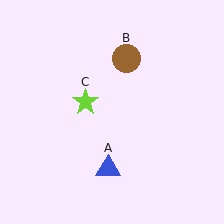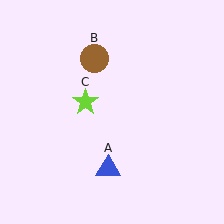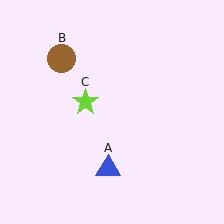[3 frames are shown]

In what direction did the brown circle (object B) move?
The brown circle (object B) moved left.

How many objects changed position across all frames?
1 object changed position: brown circle (object B).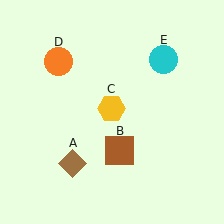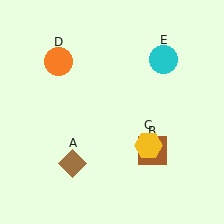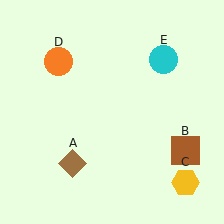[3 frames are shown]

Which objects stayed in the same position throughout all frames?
Brown diamond (object A) and orange circle (object D) and cyan circle (object E) remained stationary.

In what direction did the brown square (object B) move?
The brown square (object B) moved right.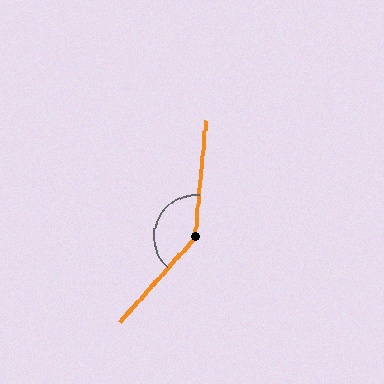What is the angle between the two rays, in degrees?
Approximately 143 degrees.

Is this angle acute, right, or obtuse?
It is obtuse.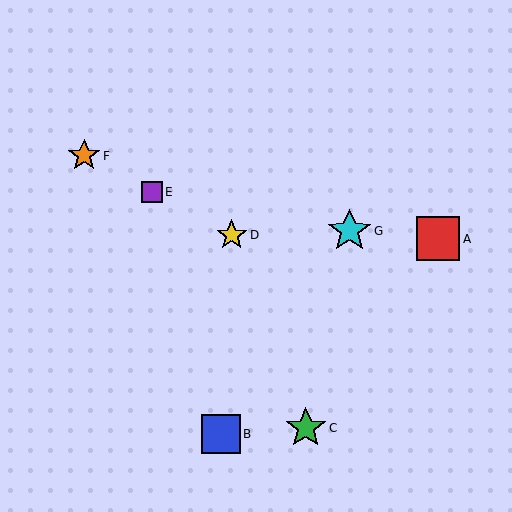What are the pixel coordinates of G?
Object G is at (350, 231).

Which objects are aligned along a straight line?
Objects D, E, F are aligned along a straight line.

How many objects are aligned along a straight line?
3 objects (D, E, F) are aligned along a straight line.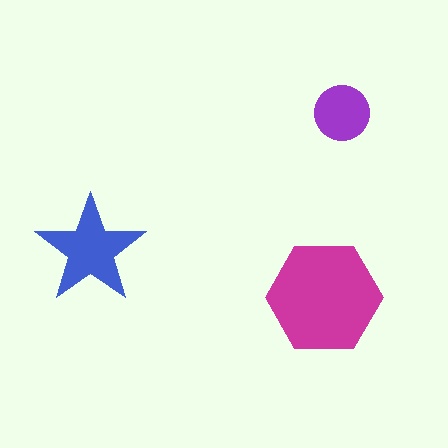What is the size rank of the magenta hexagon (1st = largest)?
1st.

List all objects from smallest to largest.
The purple circle, the blue star, the magenta hexagon.